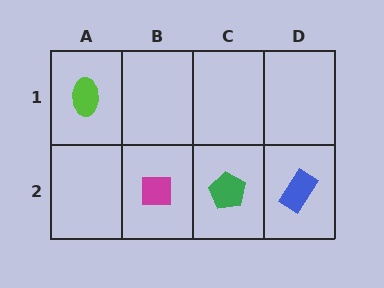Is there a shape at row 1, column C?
No, that cell is empty.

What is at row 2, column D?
A blue rectangle.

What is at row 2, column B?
A magenta square.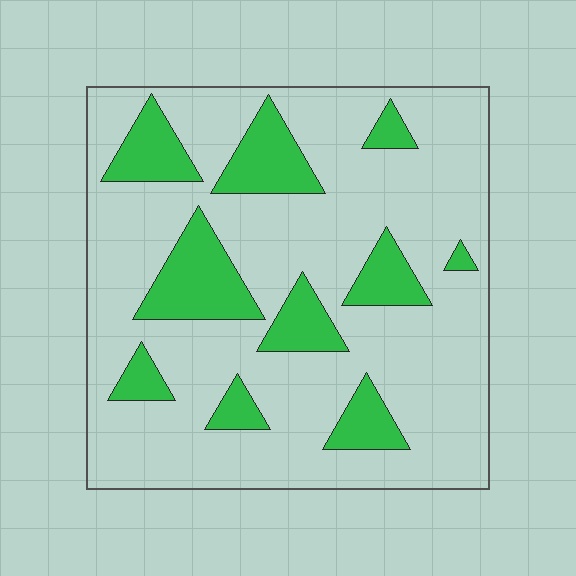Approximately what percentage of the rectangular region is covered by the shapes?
Approximately 20%.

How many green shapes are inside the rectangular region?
10.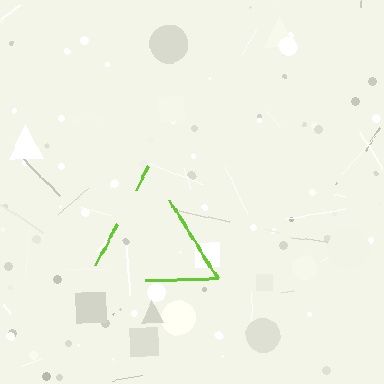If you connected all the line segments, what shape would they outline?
They would outline a triangle.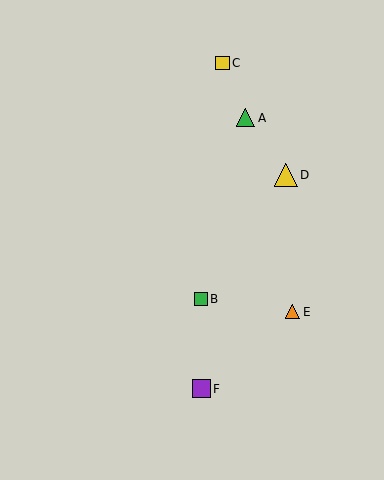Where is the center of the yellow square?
The center of the yellow square is at (222, 63).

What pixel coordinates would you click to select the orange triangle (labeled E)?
Click at (293, 312) to select the orange triangle E.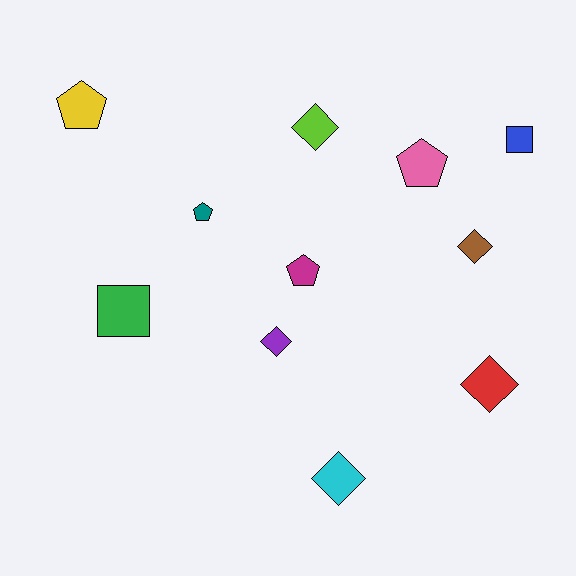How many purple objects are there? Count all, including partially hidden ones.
There is 1 purple object.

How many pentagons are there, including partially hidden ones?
There are 4 pentagons.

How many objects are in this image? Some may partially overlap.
There are 11 objects.